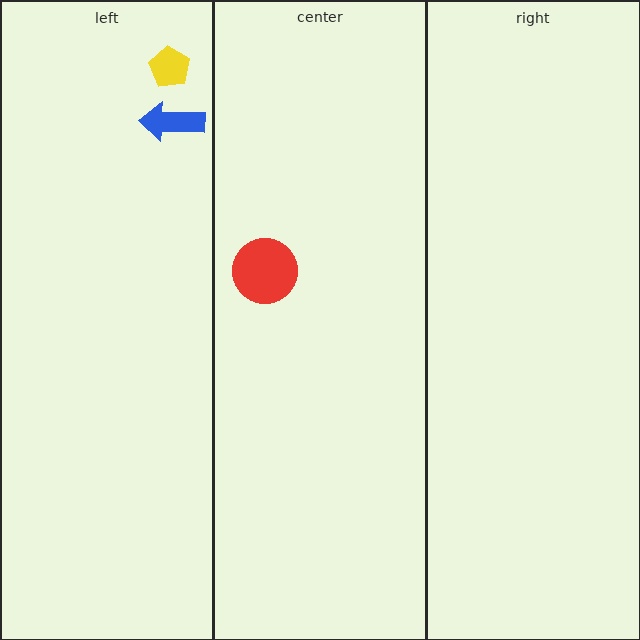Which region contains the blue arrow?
The left region.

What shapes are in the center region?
The red circle.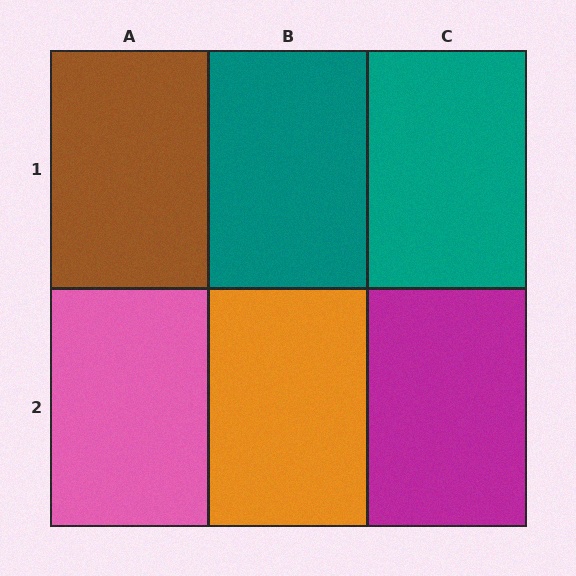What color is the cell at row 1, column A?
Brown.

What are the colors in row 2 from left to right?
Pink, orange, magenta.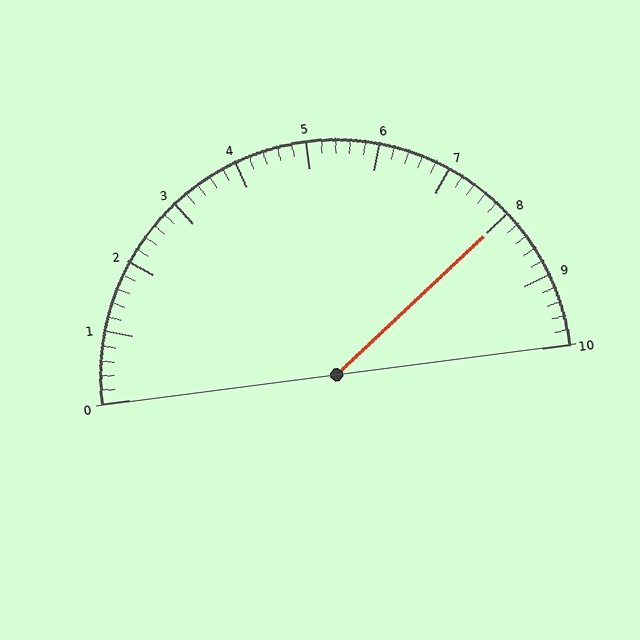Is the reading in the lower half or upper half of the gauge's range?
The reading is in the upper half of the range (0 to 10).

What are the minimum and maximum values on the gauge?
The gauge ranges from 0 to 10.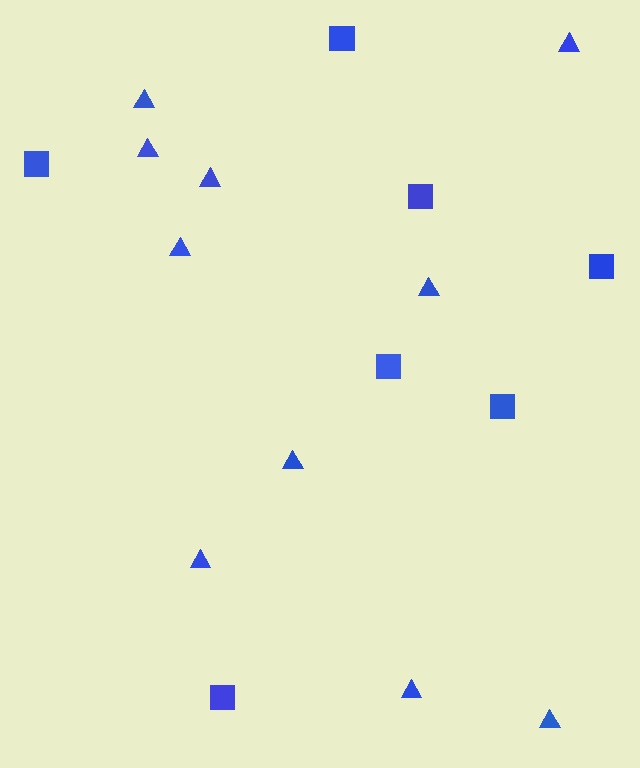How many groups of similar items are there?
There are 2 groups: one group of squares (7) and one group of triangles (10).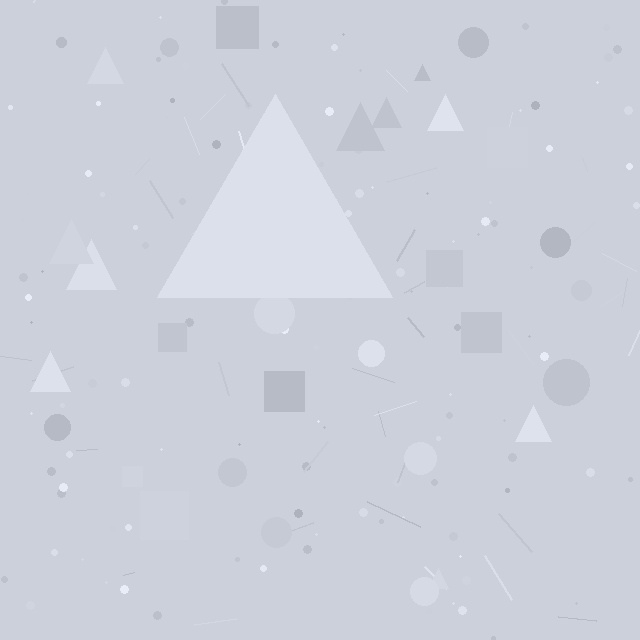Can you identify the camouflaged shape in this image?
The camouflaged shape is a triangle.